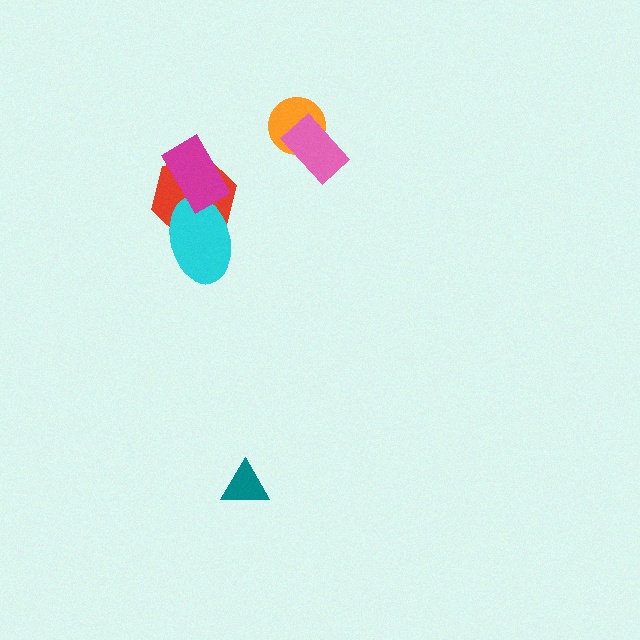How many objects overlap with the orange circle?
1 object overlaps with the orange circle.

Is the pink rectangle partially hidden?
No, no other shape covers it.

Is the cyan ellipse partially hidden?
Yes, it is partially covered by another shape.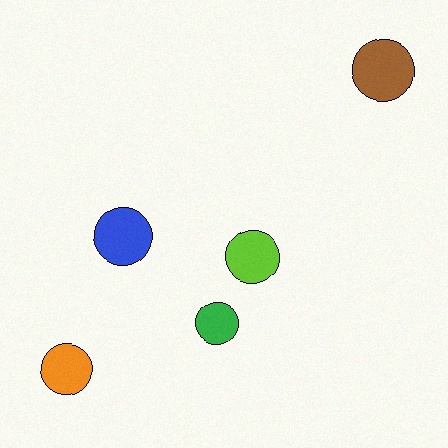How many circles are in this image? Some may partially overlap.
There are 5 circles.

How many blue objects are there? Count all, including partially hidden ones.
There is 1 blue object.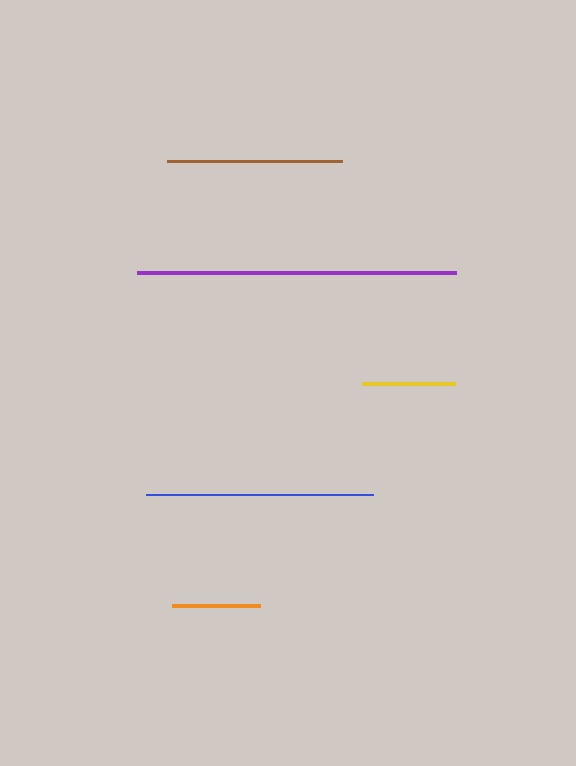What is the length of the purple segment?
The purple segment is approximately 319 pixels long.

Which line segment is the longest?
The purple line is the longest at approximately 319 pixels.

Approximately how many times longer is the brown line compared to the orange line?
The brown line is approximately 2.0 times the length of the orange line.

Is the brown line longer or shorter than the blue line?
The blue line is longer than the brown line.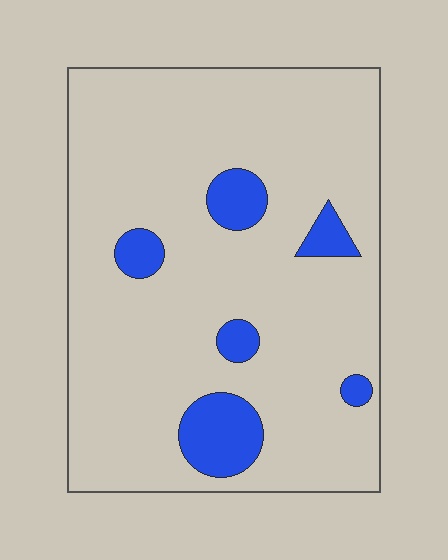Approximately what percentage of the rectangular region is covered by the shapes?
Approximately 10%.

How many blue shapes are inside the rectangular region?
6.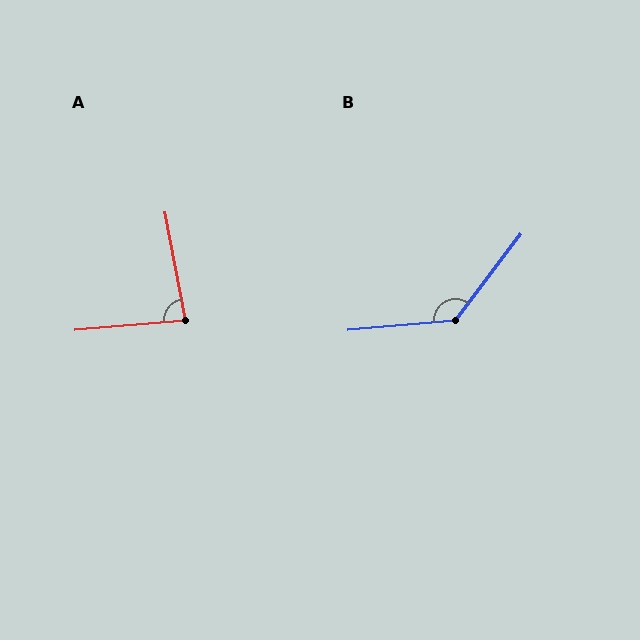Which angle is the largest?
B, at approximately 133 degrees.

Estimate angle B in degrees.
Approximately 133 degrees.